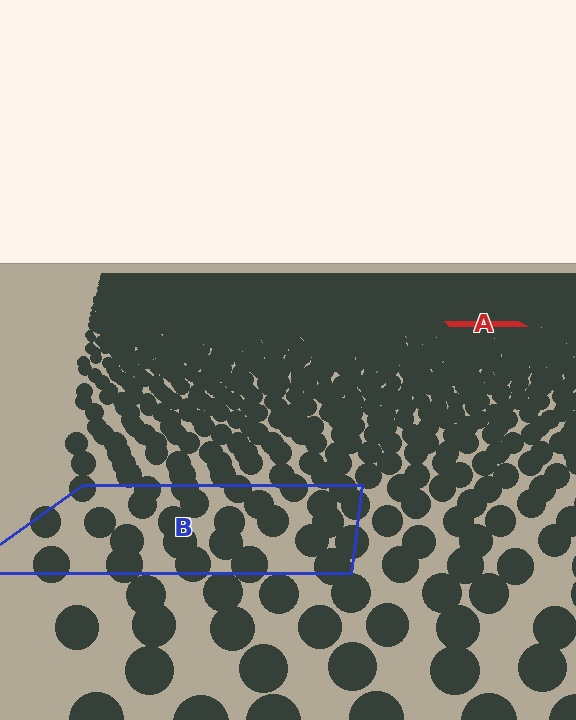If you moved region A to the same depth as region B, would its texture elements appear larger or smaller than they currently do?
They would appear larger. At a closer depth, the same texture elements are projected at a bigger on-screen size.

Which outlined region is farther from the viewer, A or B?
Region A is farther from the viewer — the texture elements inside it appear smaller and more densely packed.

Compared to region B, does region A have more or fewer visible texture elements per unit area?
Region A has more texture elements per unit area — they are packed more densely because it is farther away.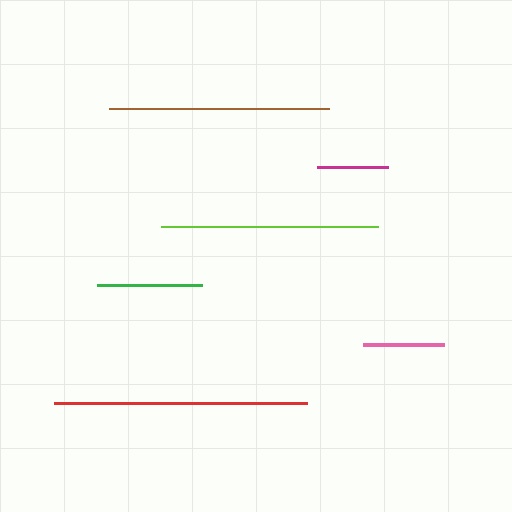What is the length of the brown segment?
The brown segment is approximately 219 pixels long.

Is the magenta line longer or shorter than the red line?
The red line is longer than the magenta line.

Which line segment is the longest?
The red line is the longest at approximately 252 pixels.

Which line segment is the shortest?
The magenta line is the shortest at approximately 71 pixels.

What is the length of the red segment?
The red segment is approximately 252 pixels long.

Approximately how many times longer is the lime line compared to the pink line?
The lime line is approximately 2.7 times the length of the pink line.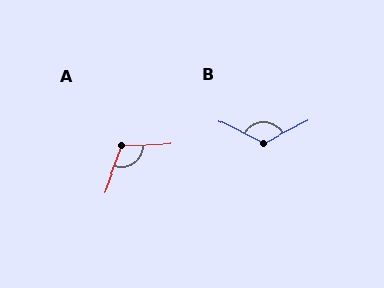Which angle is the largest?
B, at approximately 126 degrees.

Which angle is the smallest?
A, at approximately 113 degrees.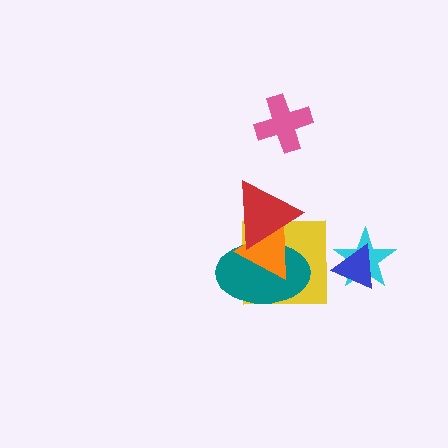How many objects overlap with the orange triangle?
3 objects overlap with the orange triangle.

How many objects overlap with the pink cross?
0 objects overlap with the pink cross.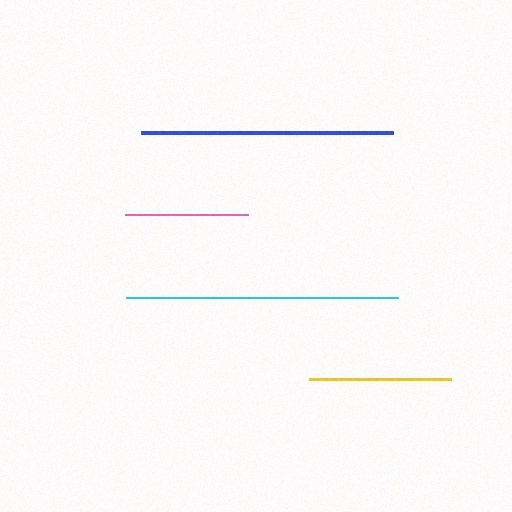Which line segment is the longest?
The cyan line is the longest at approximately 272 pixels.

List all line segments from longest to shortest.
From longest to shortest: cyan, blue, yellow, pink.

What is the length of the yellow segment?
The yellow segment is approximately 141 pixels long.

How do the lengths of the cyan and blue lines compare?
The cyan and blue lines are approximately the same length.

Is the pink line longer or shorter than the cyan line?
The cyan line is longer than the pink line.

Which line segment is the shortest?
The pink line is the shortest at approximately 123 pixels.